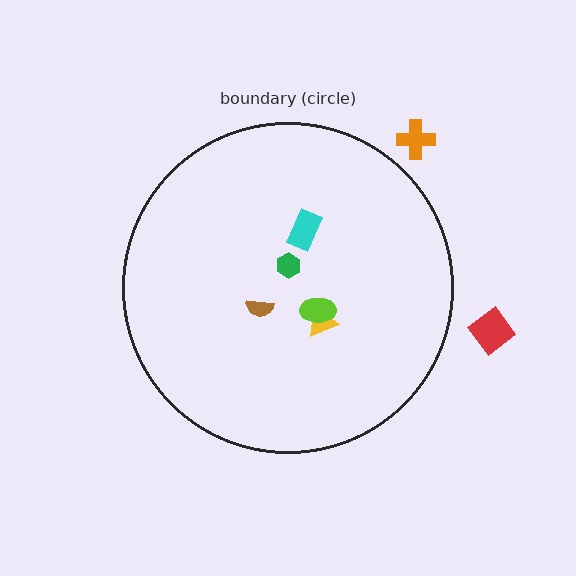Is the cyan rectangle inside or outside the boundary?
Inside.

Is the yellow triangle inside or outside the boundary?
Inside.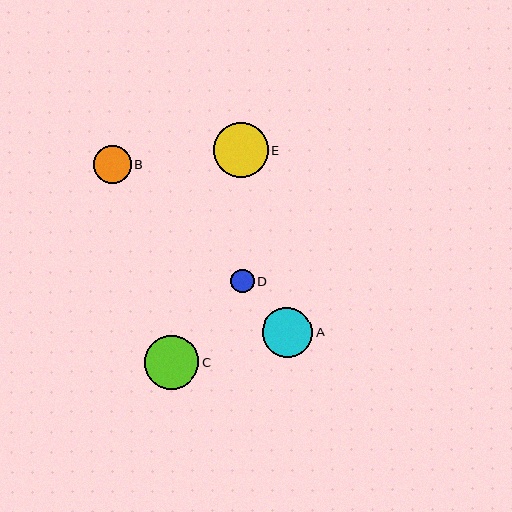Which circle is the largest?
Circle E is the largest with a size of approximately 55 pixels.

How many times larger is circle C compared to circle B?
Circle C is approximately 1.4 times the size of circle B.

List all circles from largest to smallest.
From largest to smallest: E, C, A, B, D.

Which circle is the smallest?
Circle D is the smallest with a size of approximately 23 pixels.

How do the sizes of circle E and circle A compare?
Circle E and circle A are approximately the same size.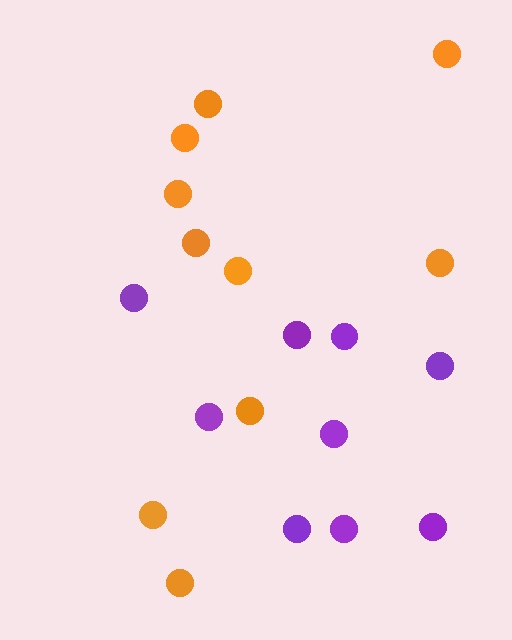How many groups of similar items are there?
There are 2 groups: one group of purple circles (9) and one group of orange circles (10).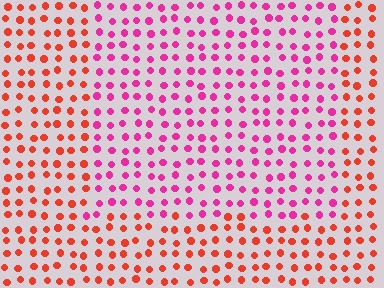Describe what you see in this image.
The image is filled with small red elements in a uniform arrangement. A rectangle-shaped region is visible where the elements are tinted to a slightly different hue, forming a subtle color boundary.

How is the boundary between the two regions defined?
The boundary is defined purely by a slight shift in hue (about 43 degrees). Spacing, size, and orientation are identical on both sides.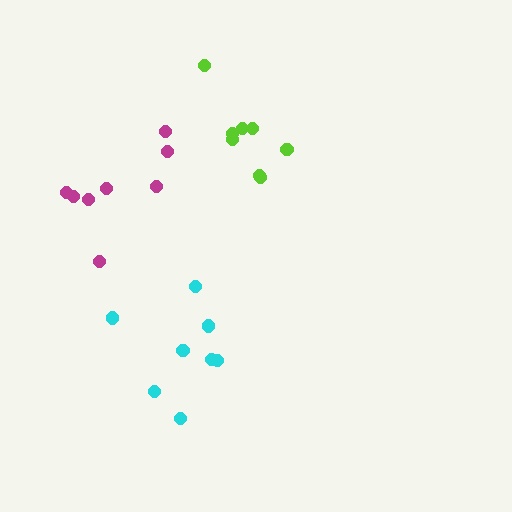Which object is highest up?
The lime cluster is topmost.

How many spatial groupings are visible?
There are 3 spatial groupings.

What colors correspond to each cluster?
The clusters are colored: cyan, lime, magenta.